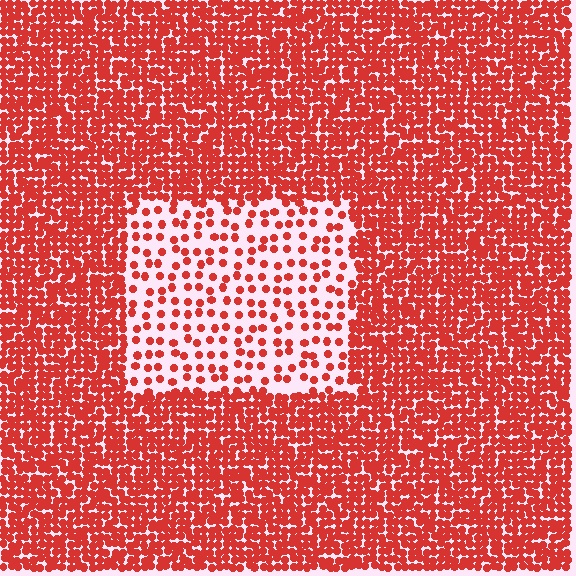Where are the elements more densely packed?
The elements are more densely packed outside the rectangle boundary.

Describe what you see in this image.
The image contains small red elements arranged at two different densities. A rectangle-shaped region is visible where the elements are less densely packed than the surrounding area.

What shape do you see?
I see a rectangle.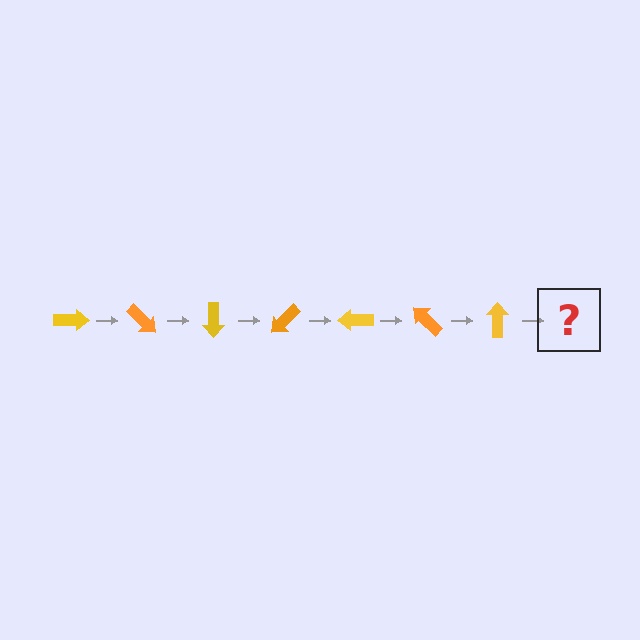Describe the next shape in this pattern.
It should be an orange arrow, rotated 315 degrees from the start.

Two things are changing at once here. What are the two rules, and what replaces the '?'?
The two rules are that it rotates 45 degrees each step and the color cycles through yellow and orange. The '?' should be an orange arrow, rotated 315 degrees from the start.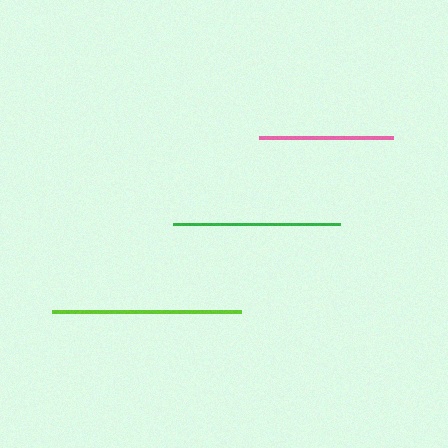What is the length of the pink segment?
The pink segment is approximately 134 pixels long.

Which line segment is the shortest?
The pink line is the shortest at approximately 134 pixels.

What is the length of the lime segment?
The lime segment is approximately 189 pixels long.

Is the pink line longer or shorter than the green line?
The green line is longer than the pink line.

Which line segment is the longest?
The lime line is the longest at approximately 189 pixels.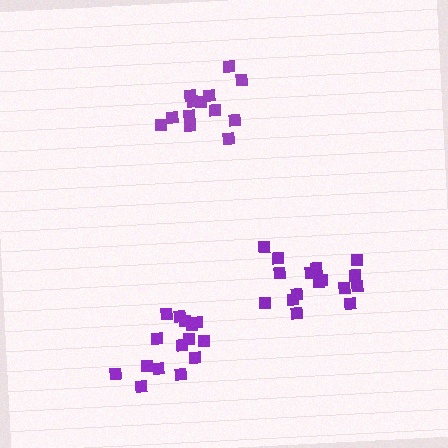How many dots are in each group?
Group 1: 13 dots, Group 2: 15 dots, Group 3: 16 dots (44 total).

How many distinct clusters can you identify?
There are 3 distinct clusters.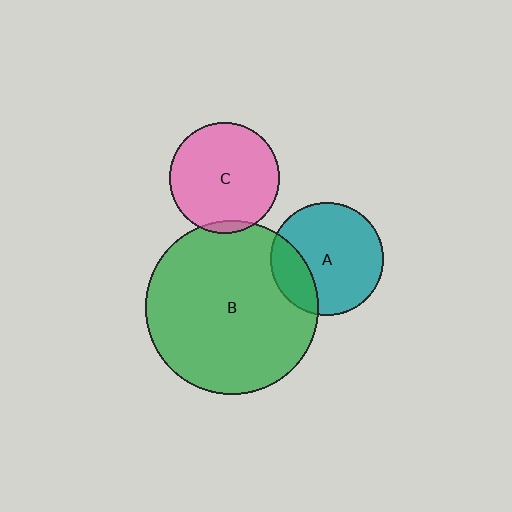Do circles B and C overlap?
Yes.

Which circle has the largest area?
Circle B (green).